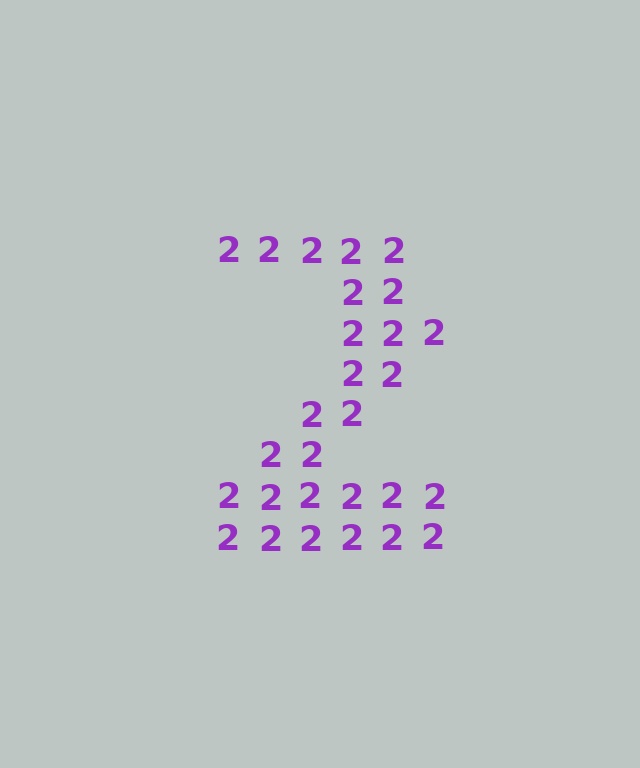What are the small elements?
The small elements are digit 2's.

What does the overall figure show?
The overall figure shows the digit 2.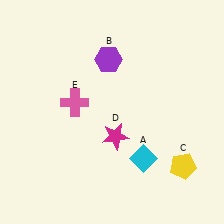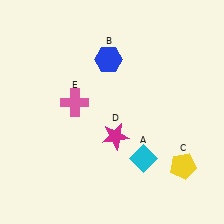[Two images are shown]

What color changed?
The hexagon (B) changed from purple in Image 1 to blue in Image 2.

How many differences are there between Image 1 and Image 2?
There is 1 difference between the two images.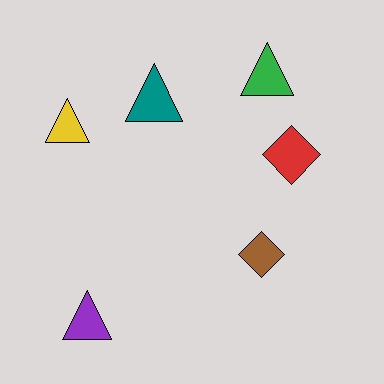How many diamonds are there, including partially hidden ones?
There are 2 diamonds.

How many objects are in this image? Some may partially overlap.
There are 6 objects.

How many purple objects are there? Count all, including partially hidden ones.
There is 1 purple object.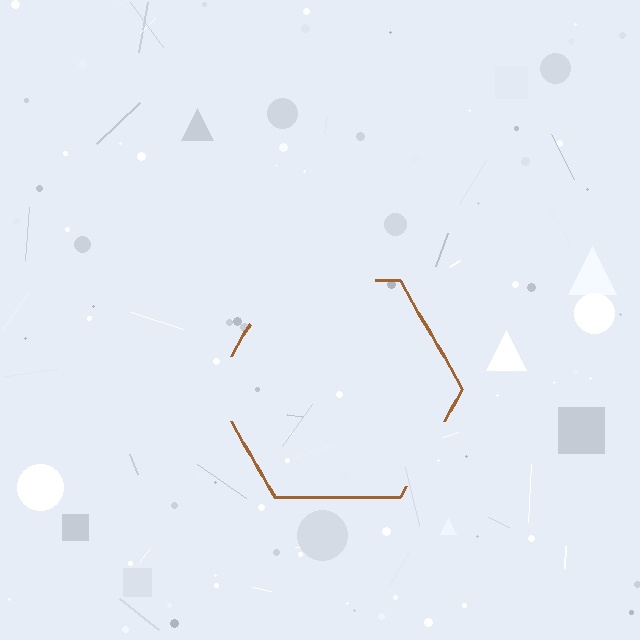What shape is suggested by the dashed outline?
The dashed outline suggests a hexagon.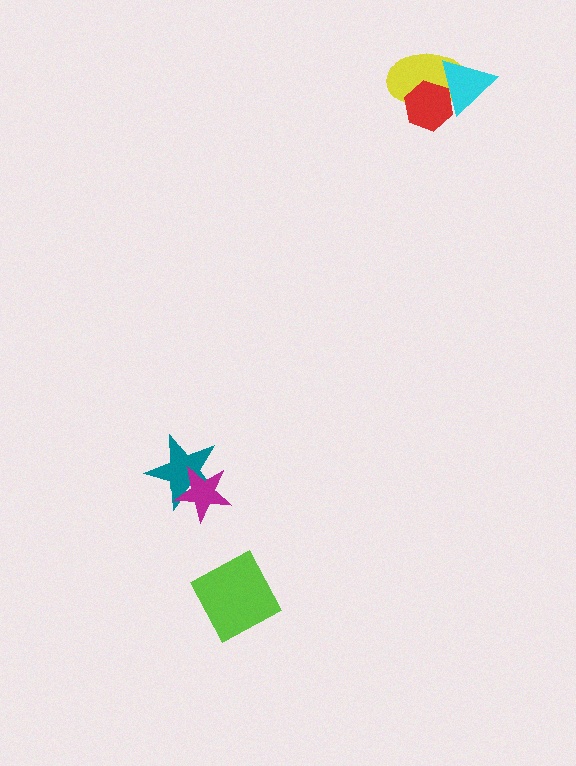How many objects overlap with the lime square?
0 objects overlap with the lime square.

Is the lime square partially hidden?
No, no other shape covers it.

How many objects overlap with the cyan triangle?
2 objects overlap with the cyan triangle.